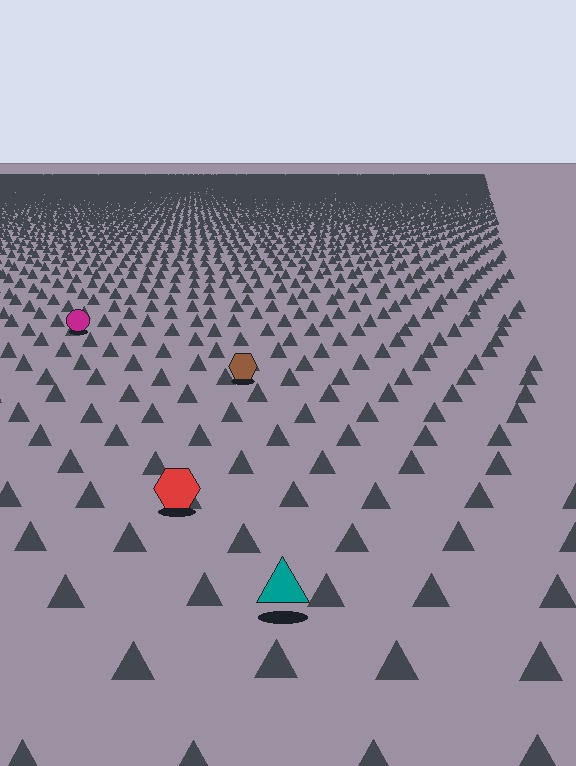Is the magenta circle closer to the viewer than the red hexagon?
No. The red hexagon is closer — you can tell from the texture gradient: the ground texture is coarser near it.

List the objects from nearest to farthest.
From nearest to farthest: the teal triangle, the red hexagon, the brown hexagon, the magenta circle.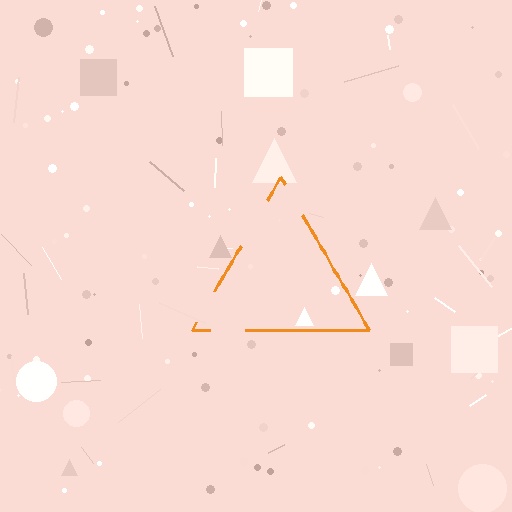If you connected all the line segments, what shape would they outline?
They would outline a triangle.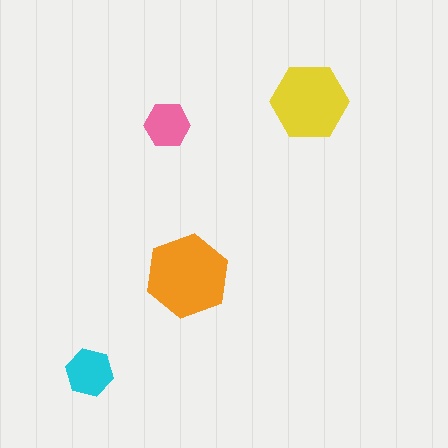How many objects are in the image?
There are 4 objects in the image.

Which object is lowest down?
The cyan hexagon is bottommost.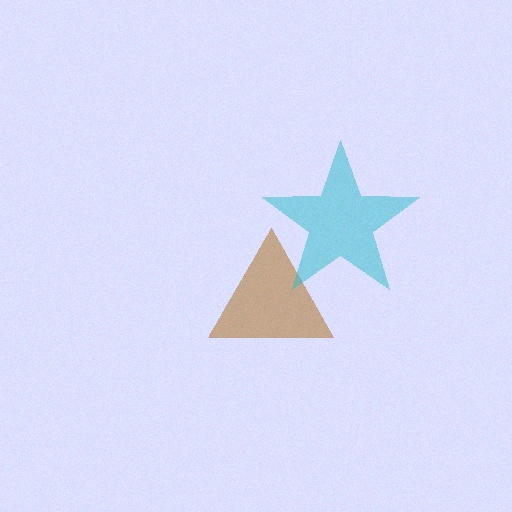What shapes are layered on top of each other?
The layered shapes are: a brown triangle, a cyan star.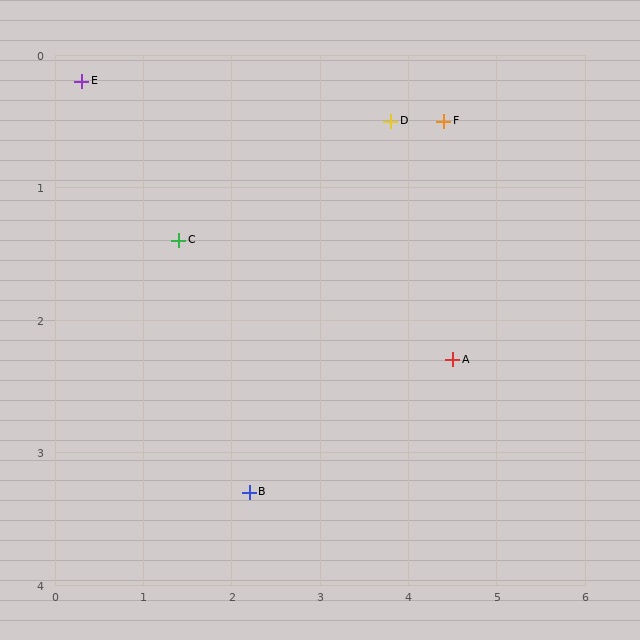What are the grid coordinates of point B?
Point B is at approximately (2.2, 3.3).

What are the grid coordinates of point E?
Point E is at approximately (0.3, 0.2).